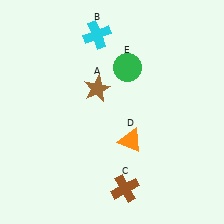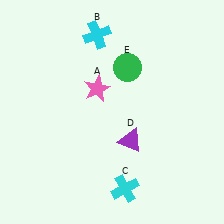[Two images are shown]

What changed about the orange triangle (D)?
In Image 1, D is orange. In Image 2, it changed to purple.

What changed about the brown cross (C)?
In Image 1, C is brown. In Image 2, it changed to cyan.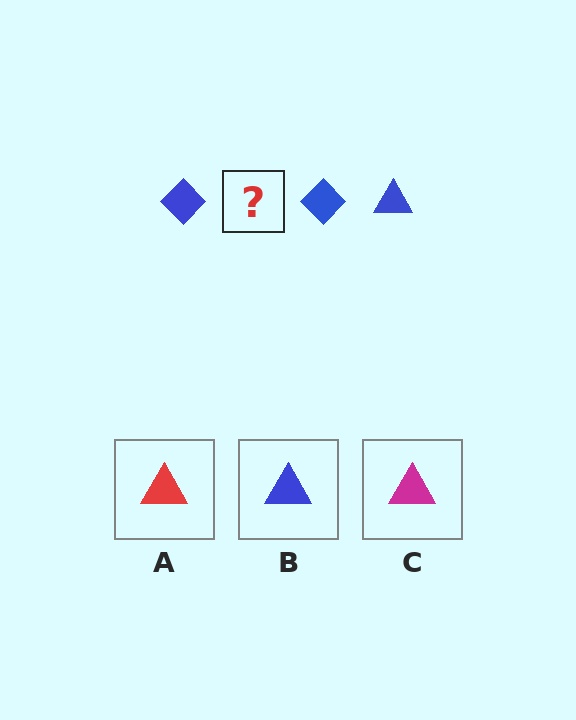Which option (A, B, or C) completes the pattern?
B.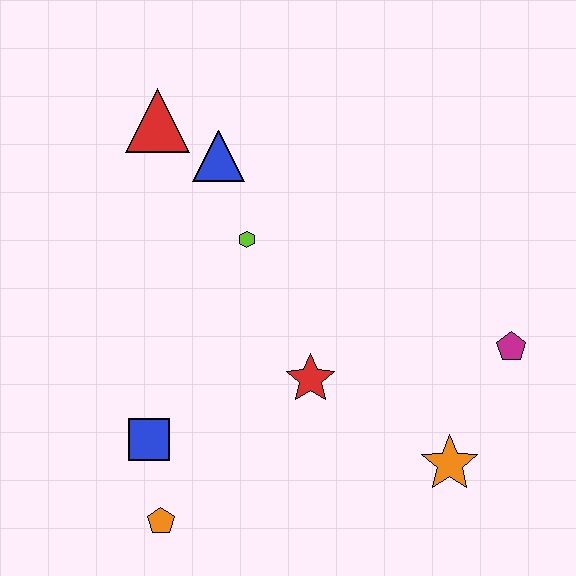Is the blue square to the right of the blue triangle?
No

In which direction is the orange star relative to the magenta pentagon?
The orange star is below the magenta pentagon.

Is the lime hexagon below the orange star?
No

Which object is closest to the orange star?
The magenta pentagon is closest to the orange star.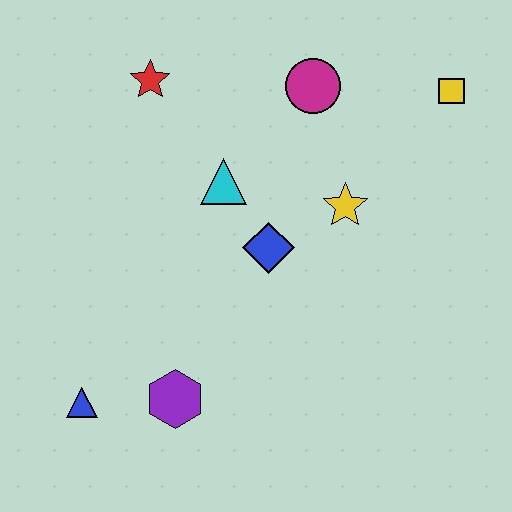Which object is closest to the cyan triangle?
The blue diamond is closest to the cyan triangle.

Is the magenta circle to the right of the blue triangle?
Yes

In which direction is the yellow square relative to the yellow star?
The yellow square is above the yellow star.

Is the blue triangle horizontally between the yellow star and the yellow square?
No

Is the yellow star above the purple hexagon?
Yes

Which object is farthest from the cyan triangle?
The blue triangle is farthest from the cyan triangle.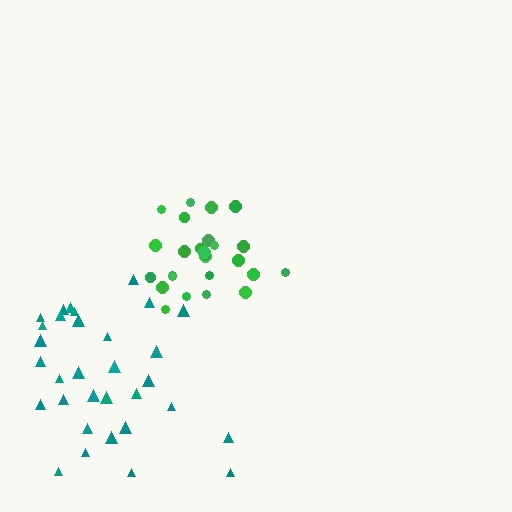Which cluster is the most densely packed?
Green.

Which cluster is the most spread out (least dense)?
Teal.